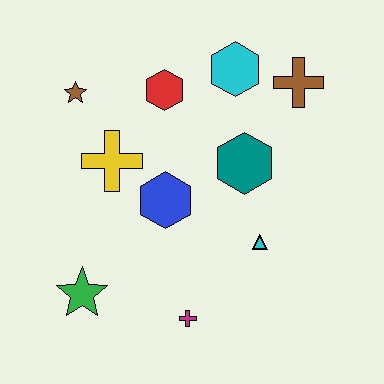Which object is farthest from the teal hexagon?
The green star is farthest from the teal hexagon.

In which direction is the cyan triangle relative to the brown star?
The cyan triangle is to the right of the brown star.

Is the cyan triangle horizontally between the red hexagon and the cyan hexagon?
No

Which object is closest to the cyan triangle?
The teal hexagon is closest to the cyan triangle.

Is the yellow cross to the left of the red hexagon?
Yes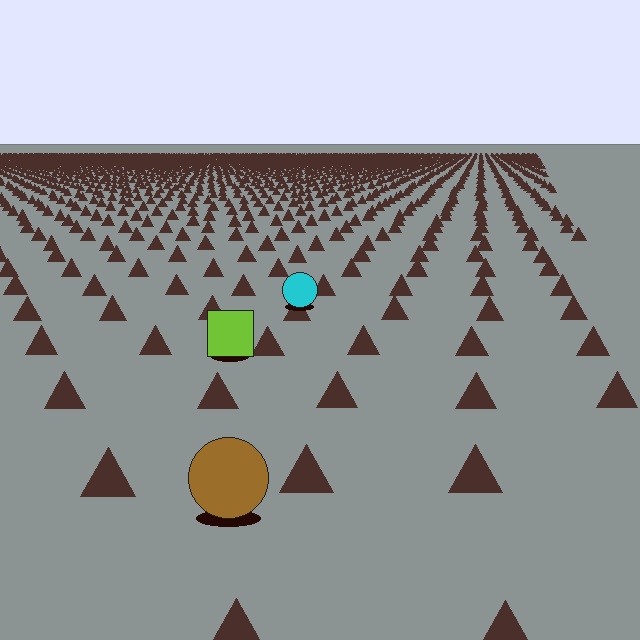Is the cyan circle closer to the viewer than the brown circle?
No. The brown circle is closer — you can tell from the texture gradient: the ground texture is coarser near it.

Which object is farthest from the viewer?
The cyan circle is farthest from the viewer. It appears smaller and the ground texture around it is denser.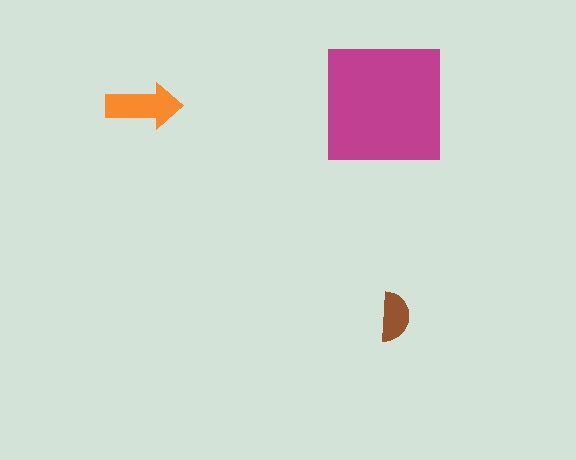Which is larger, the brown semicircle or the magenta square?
The magenta square.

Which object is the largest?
The magenta square.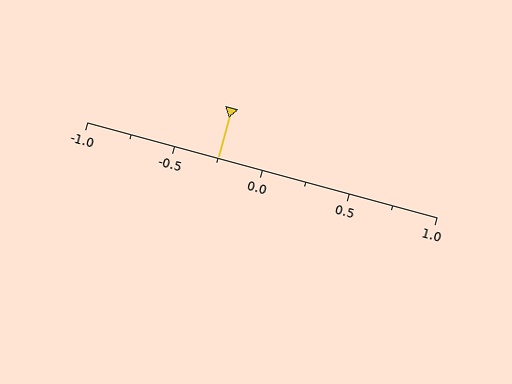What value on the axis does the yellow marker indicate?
The marker indicates approximately -0.25.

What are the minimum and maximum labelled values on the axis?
The axis runs from -1.0 to 1.0.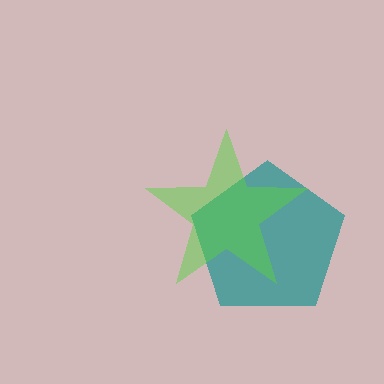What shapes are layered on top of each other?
The layered shapes are: a teal pentagon, a lime star.